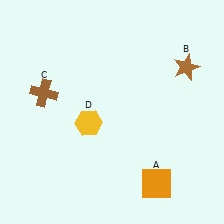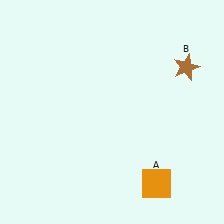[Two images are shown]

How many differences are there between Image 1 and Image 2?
There are 2 differences between the two images.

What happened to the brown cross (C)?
The brown cross (C) was removed in Image 2. It was in the top-left area of Image 1.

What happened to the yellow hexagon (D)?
The yellow hexagon (D) was removed in Image 2. It was in the bottom-left area of Image 1.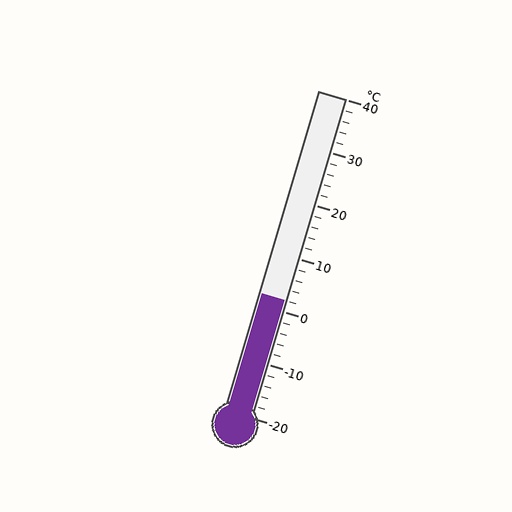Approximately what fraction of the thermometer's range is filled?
The thermometer is filled to approximately 35% of its range.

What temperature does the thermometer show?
The thermometer shows approximately 2°C.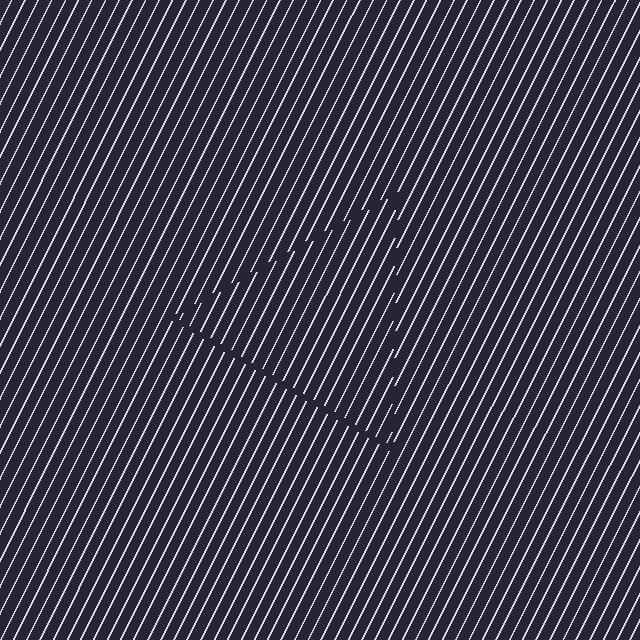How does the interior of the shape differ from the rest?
The interior of the shape contains the same grating, shifted by half a period — the contour is defined by the phase discontinuity where line-ends from the inner and outer gratings abut.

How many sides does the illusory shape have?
3 sides — the line-ends trace a triangle.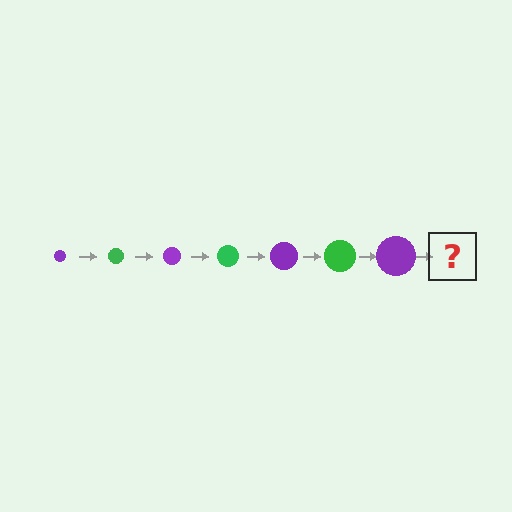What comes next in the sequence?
The next element should be a green circle, larger than the previous one.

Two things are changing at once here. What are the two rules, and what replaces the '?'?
The two rules are that the circle grows larger each step and the color cycles through purple and green. The '?' should be a green circle, larger than the previous one.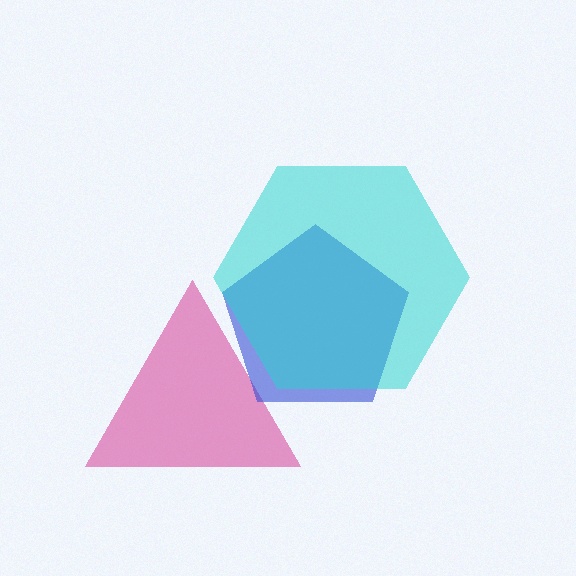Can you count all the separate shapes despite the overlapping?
Yes, there are 3 separate shapes.